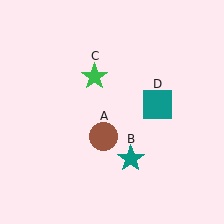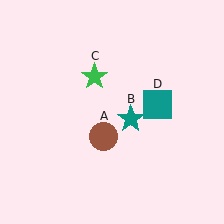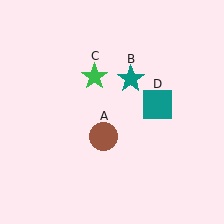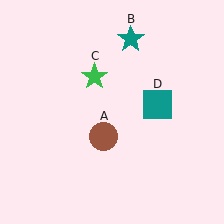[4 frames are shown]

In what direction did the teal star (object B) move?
The teal star (object B) moved up.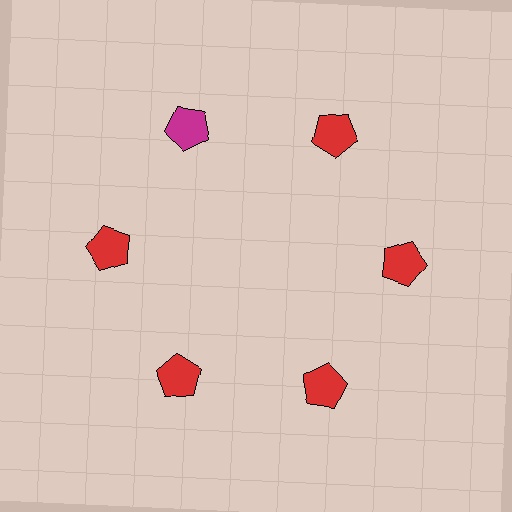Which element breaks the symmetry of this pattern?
The magenta pentagon at roughly the 11 o'clock position breaks the symmetry. All other shapes are red pentagons.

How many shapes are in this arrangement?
There are 6 shapes arranged in a ring pattern.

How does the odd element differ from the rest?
It has a different color: magenta instead of red.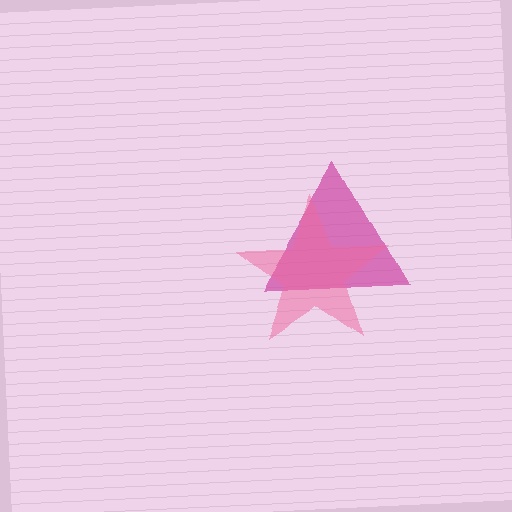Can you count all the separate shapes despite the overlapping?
Yes, there are 2 separate shapes.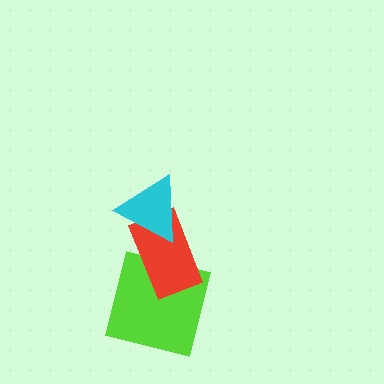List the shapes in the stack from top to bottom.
From top to bottom: the cyan triangle, the red rectangle, the lime square.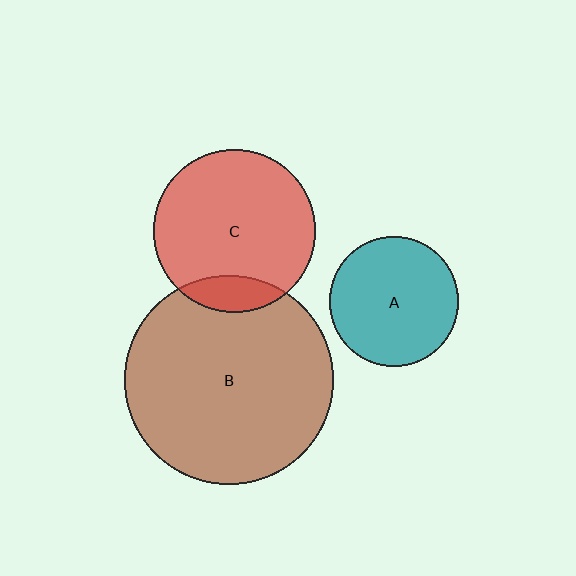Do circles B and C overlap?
Yes.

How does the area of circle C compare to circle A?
Approximately 1.6 times.